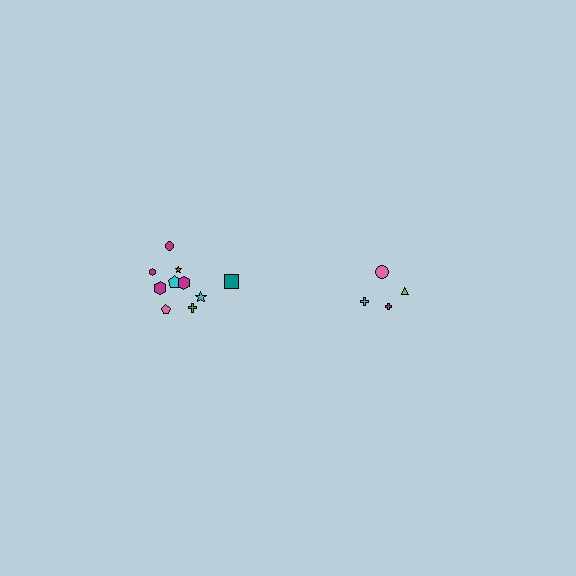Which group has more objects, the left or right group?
The left group.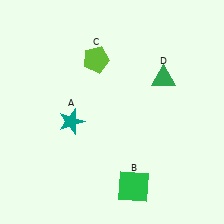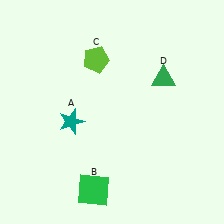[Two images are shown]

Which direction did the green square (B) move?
The green square (B) moved left.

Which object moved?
The green square (B) moved left.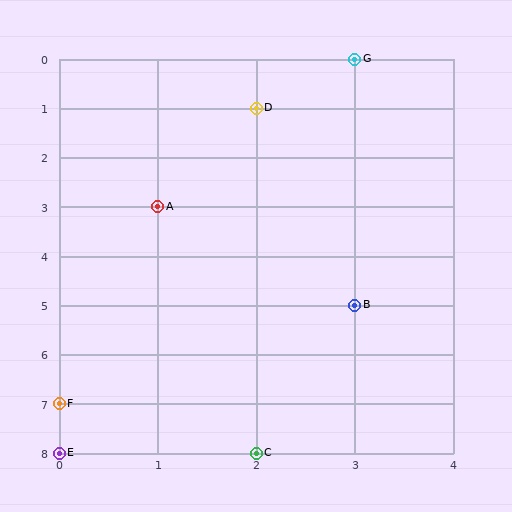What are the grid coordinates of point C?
Point C is at grid coordinates (2, 8).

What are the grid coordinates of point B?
Point B is at grid coordinates (3, 5).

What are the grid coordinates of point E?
Point E is at grid coordinates (0, 8).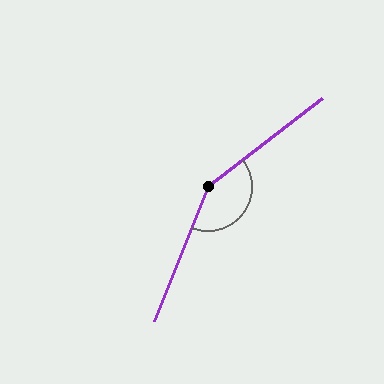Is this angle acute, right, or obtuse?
It is obtuse.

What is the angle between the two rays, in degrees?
Approximately 149 degrees.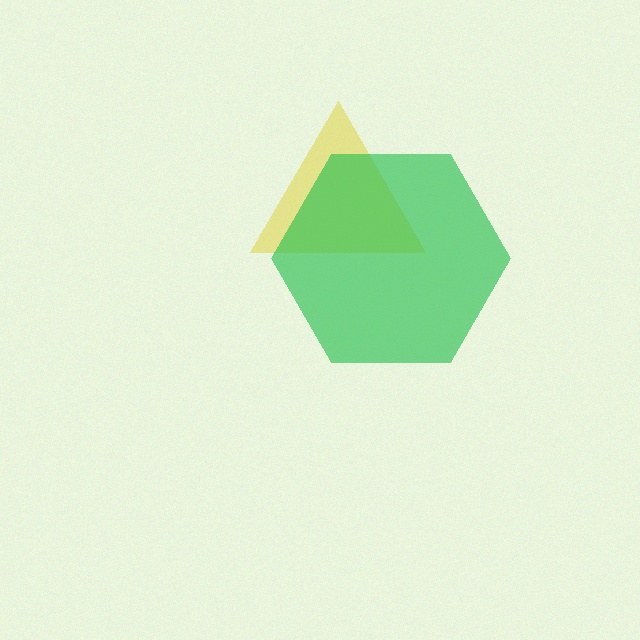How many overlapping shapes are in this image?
There are 2 overlapping shapes in the image.